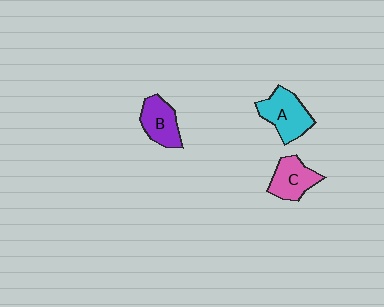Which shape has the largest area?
Shape A (cyan).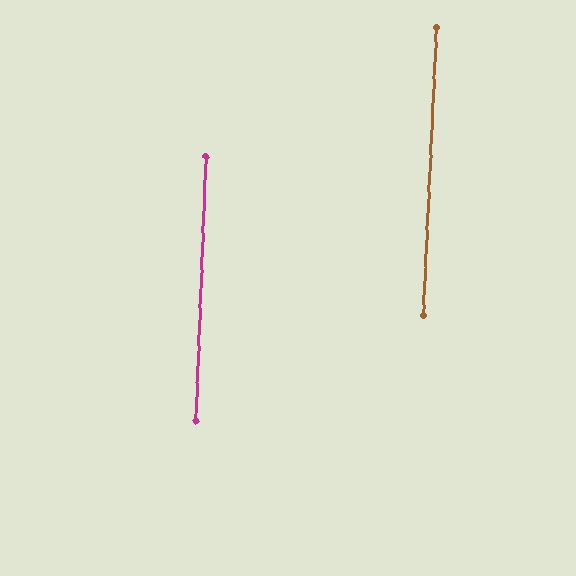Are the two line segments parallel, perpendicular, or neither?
Parallel — their directions differ by only 0.6°.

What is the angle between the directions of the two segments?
Approximately 1 degree.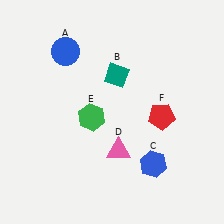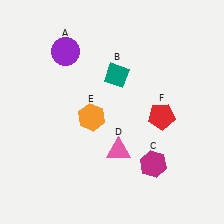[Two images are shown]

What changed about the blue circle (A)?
In Image 1, A is blue. In Image 2, it changed to purple.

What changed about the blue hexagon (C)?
In Image 1, C is blue. In Image 2, it changed to magenta.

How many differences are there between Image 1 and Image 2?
There are 3 differences between the two images.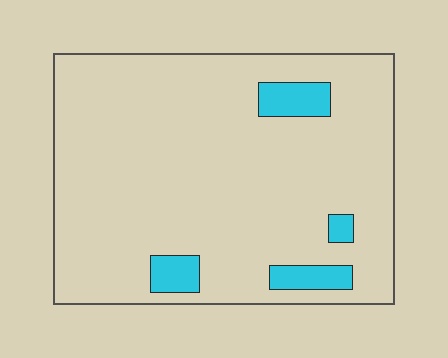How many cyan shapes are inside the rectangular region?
4.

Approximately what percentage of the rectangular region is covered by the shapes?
Approximately 10%.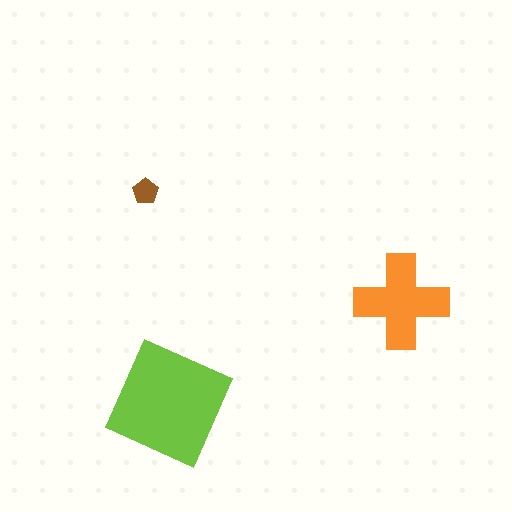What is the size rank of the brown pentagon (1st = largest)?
3rd.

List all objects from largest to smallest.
The lime square, the orange cross, the brown pentagon.